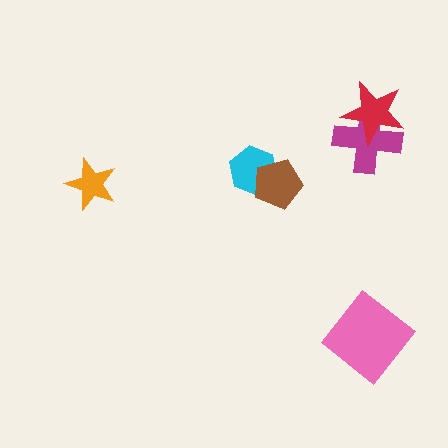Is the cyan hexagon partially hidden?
Yes, it is partially covered by another shape.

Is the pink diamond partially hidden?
No, no other shape covers it.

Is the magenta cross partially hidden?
Yes, it is partially covered by another shape.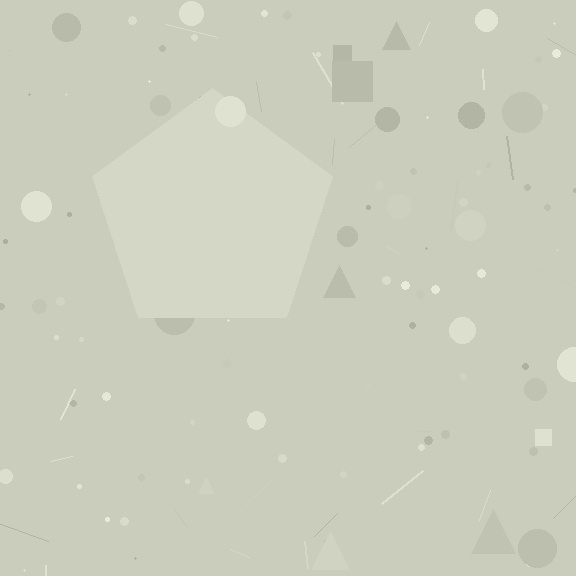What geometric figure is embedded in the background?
A pentagon is embedded in the background.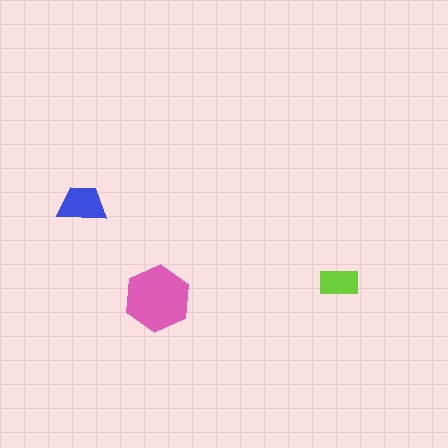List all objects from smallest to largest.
The lime rectangle, the blue trapezoid, the pink hexagon.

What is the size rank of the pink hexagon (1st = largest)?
1st.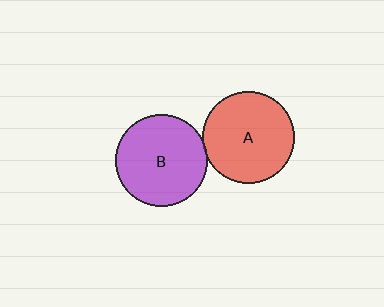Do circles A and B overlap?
Yes.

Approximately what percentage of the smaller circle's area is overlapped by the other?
Approximately 5%.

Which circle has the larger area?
Circle A (red).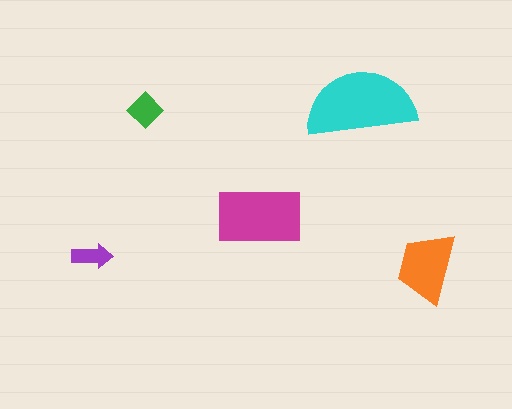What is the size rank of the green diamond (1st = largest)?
4th.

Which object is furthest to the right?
The orange trapezoid is rightmost.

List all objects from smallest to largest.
The purple arrow, the green diamond, the orange trapezoid, the magenta rectangle, the cyan semicircle.